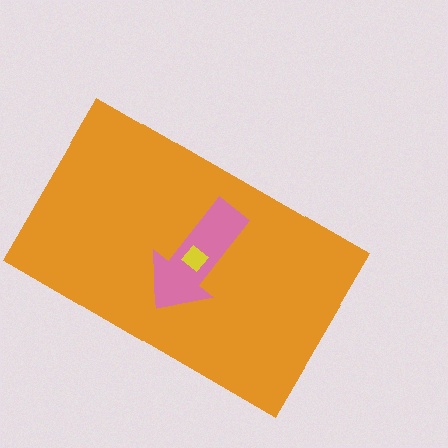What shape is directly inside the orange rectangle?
The pink arrow.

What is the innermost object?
The yellow diamond.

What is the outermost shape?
The orange rectangle.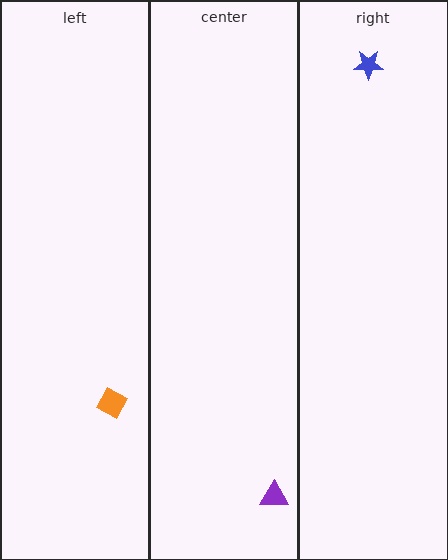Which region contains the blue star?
The right region.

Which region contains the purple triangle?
The center region.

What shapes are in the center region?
The purple triangle.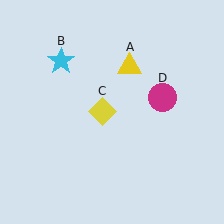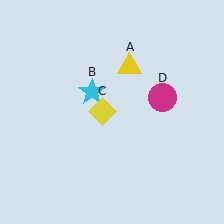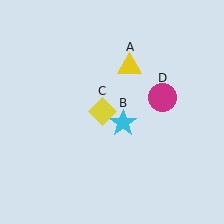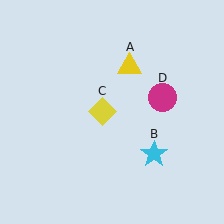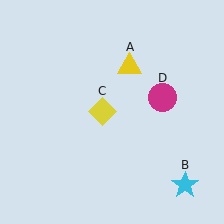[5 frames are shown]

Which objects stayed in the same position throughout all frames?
Yellow triangle (object A) and yellow diamond (object C) and magenta circle (object D) remained stationary.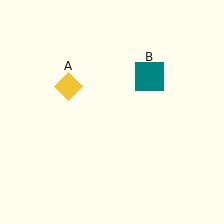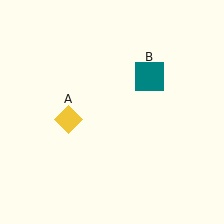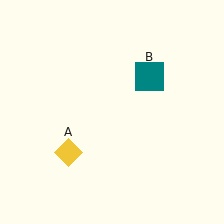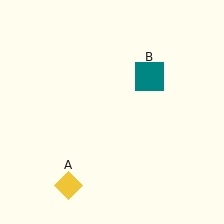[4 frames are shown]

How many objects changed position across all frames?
1 object changed position: yellow diamond (object A).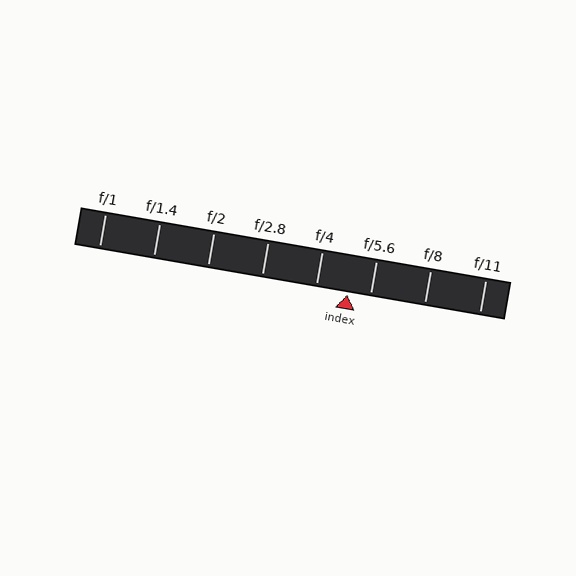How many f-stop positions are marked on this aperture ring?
There are 8 f-stop positions marked.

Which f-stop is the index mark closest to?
The index mark is closest to f/5.6.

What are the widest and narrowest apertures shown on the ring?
The widest aperture shown is f/1 and the narrowest is f/11.